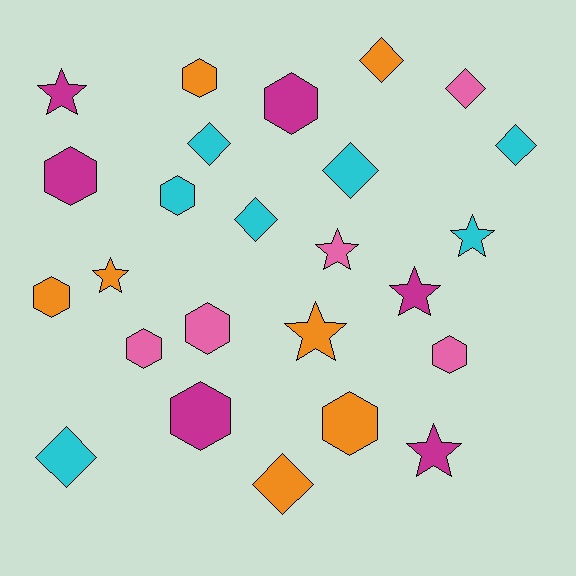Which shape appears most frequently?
Hexagon, with 10 objects.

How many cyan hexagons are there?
There is 1 cyan hexagon.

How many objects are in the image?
There are 25 objects.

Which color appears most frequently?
Cyan, with 7 objects.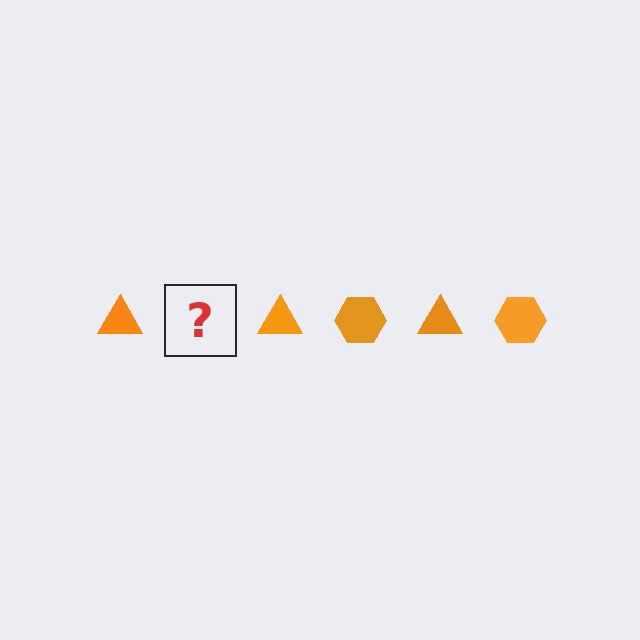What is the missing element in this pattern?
The missing element is an orange hexagon.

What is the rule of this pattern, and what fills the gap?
The rule is that the pattern cycles through triangle, hexagon shapes in orange. The gap should be filled with an orange hexagon.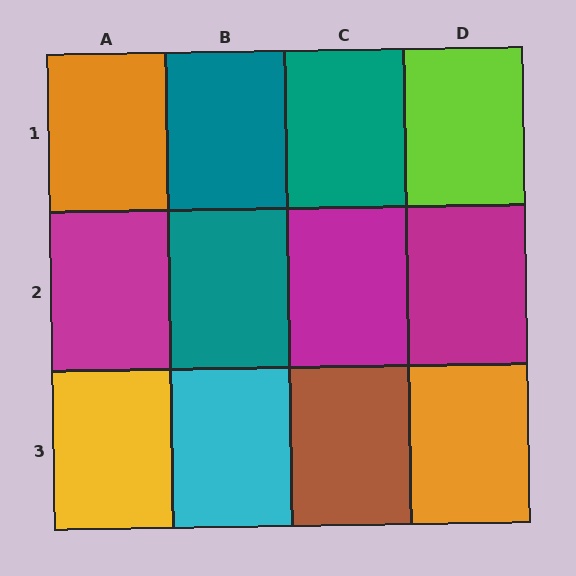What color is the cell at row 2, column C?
Magenta.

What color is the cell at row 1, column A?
Orange.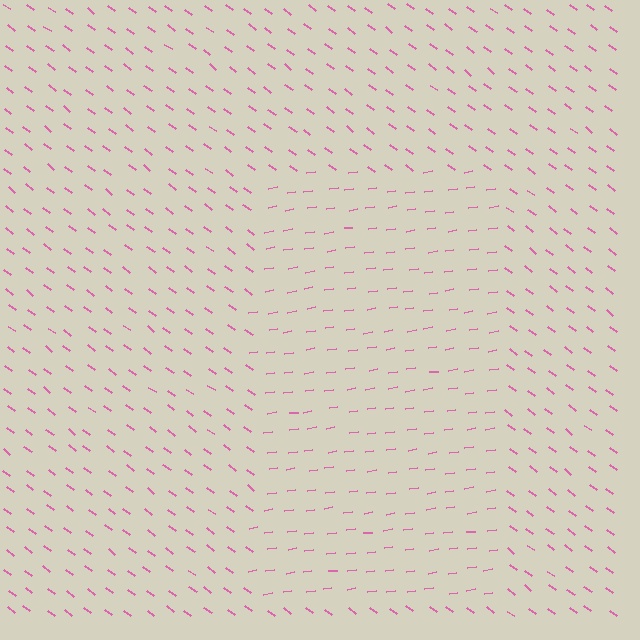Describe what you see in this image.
The image is filled with small pink line segments. A rectangle region in the image has lines oriented differently from the surrounding lines, creating a visible texture boundary.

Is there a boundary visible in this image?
Yes, there is a texture boundary formed by a change in line orientation.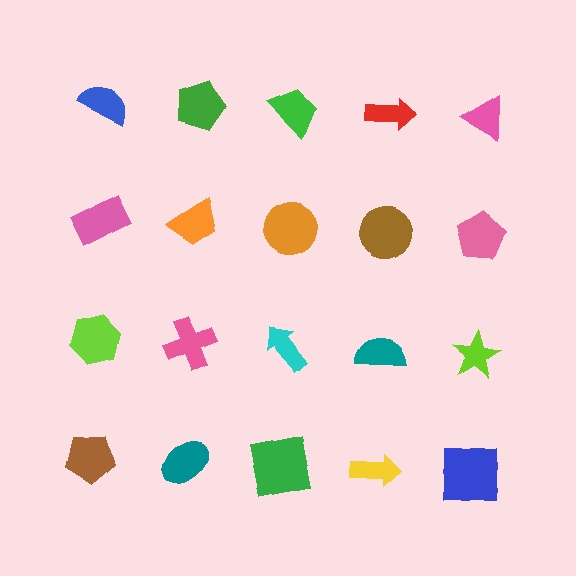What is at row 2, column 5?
A pink pentagon.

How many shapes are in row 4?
5 shapes.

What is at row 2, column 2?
An orange trapezoid.